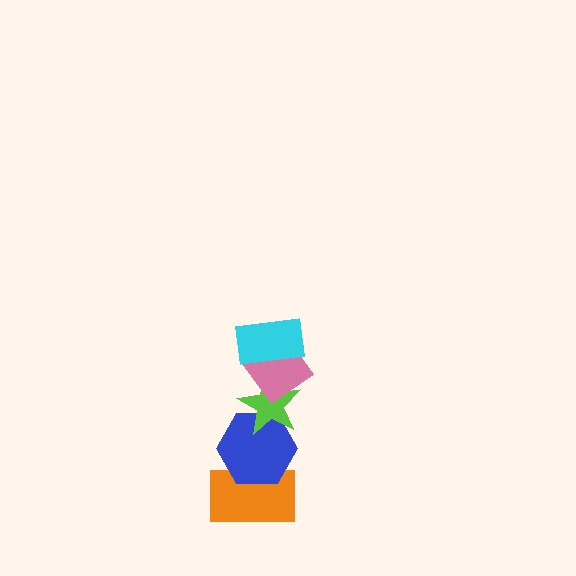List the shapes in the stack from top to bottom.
From top to bottom: the cyan rectangle, the pink diamond, the lime star, the blue hexagon, the orange rectangle.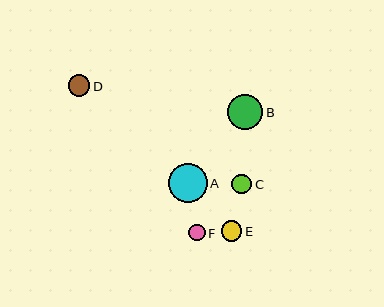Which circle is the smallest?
Circle F is the smallest with a size of approximately 17 pixels.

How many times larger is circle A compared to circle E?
Circle A is approximately 1.9 times the size of circle E.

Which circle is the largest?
Circle A is the largest with a size of approximately 39 pixels.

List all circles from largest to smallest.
From largest to smallest: A, B, D, E, C, F.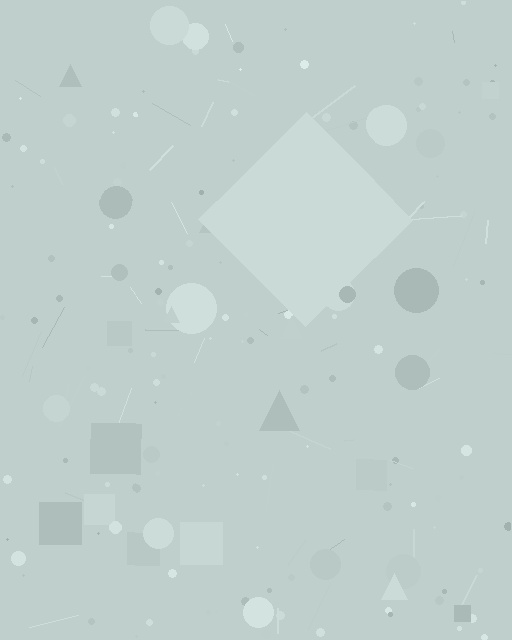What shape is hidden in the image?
A diamond is hidden in the image.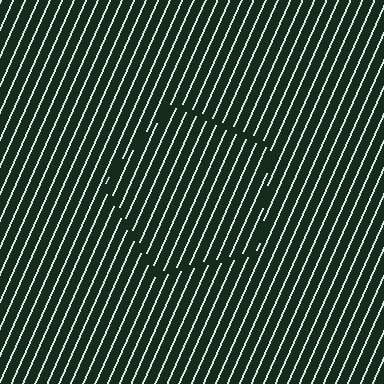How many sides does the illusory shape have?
5 sides — the line-ends trace a pentagon.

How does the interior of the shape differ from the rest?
The interior of the shape contains the same grating, shifted by half a period — the contour is defined by the phase discontinuity where line-ends from the inner and outer gratings abut.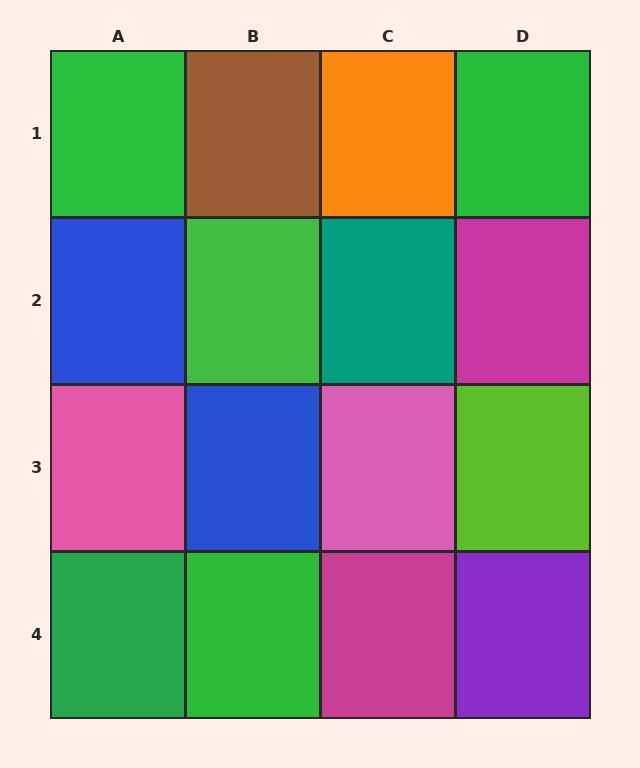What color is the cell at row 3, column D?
Lime.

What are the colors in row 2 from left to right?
Blue, green, teal, magenta.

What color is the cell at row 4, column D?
Purple.